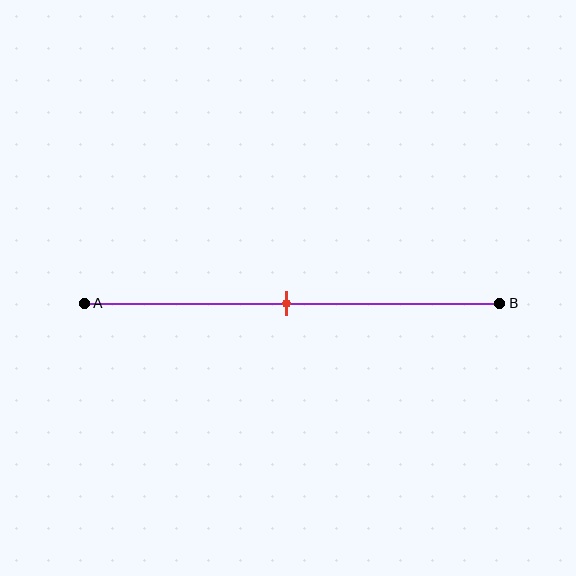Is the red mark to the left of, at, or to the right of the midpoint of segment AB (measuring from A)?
The red mark is approximately at the midpoint of segment AB.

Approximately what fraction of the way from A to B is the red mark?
The red mark is approximately 50% of the way from A to B.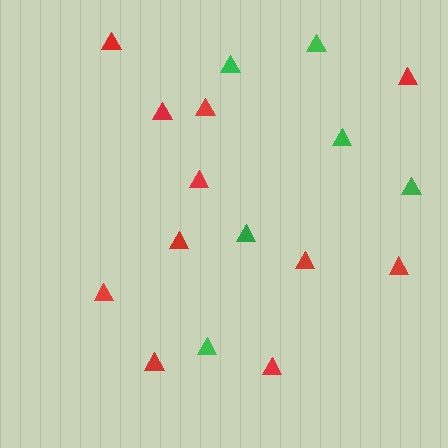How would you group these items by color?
There are 2 groups: one group of red triangles (11) and one group of green triangles (6).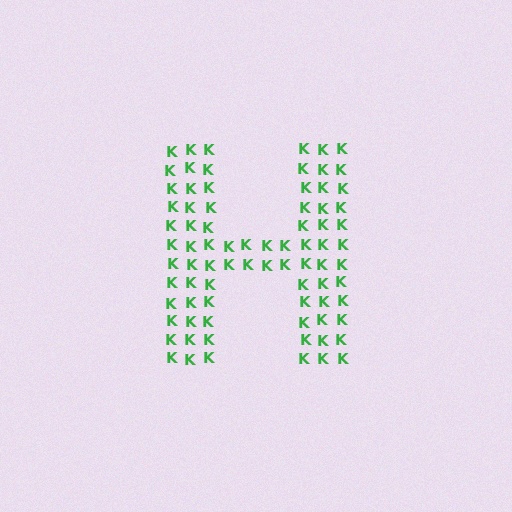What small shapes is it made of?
It is made of small letter K's.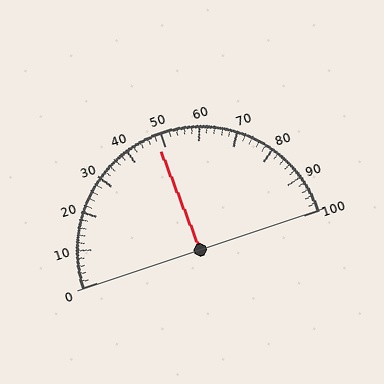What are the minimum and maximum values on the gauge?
The gauge ranges from 0 to 100.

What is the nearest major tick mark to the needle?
The nearest major tick mark is 50.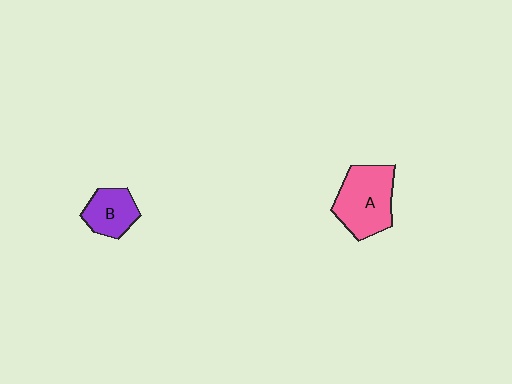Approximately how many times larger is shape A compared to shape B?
Approximately 1.7 times.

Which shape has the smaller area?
Shape B (purple).